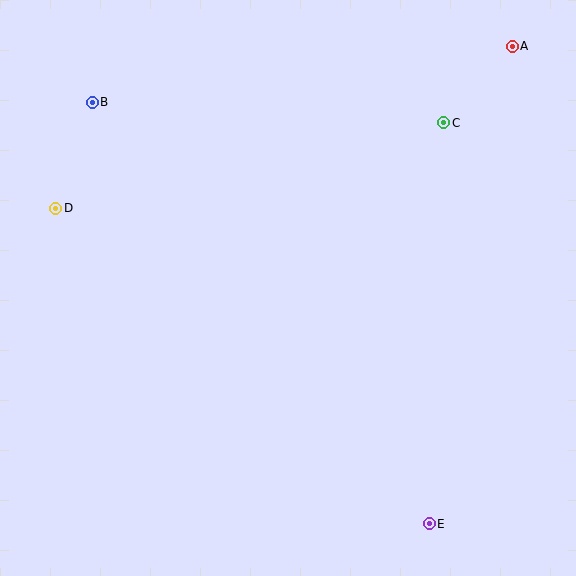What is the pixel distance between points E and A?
The distance between E and A is 485 pixels.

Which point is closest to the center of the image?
Point C at (444, 123) is closest to the center.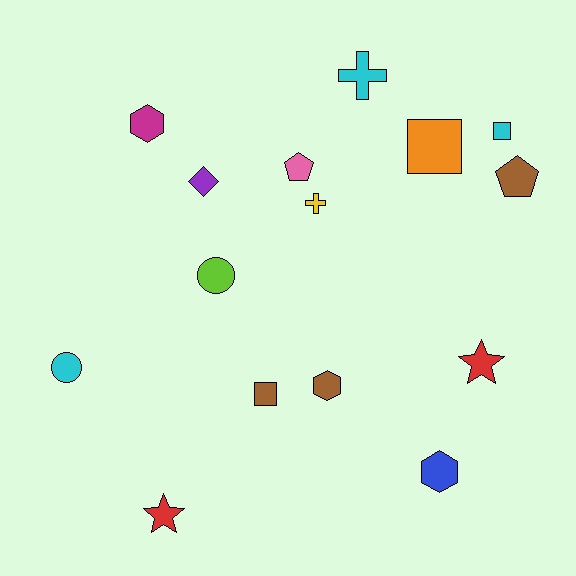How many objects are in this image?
There are 15 objects.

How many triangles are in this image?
There are no triangles.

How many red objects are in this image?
There are 2 red objects.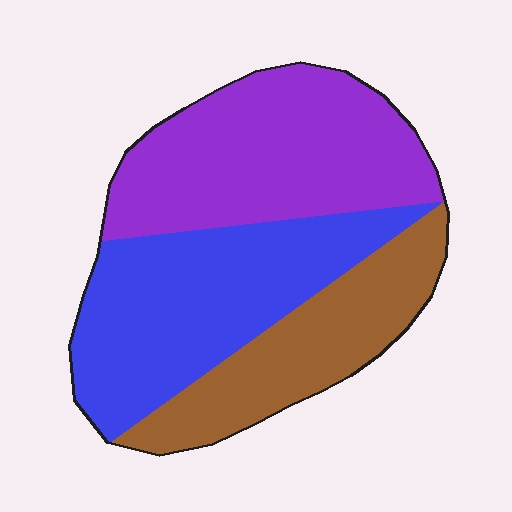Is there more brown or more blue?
Blue.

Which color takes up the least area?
Brown, at roughly 25%.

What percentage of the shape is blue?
Blue covers about 35% of the shape.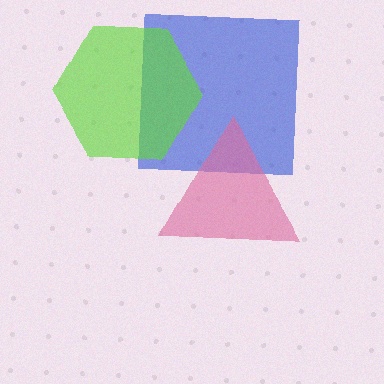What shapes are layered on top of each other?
The layered shapes are: a blue square, a lime hexagon, a pink triangle.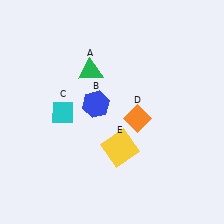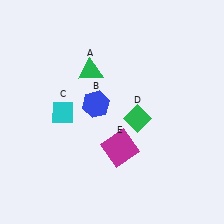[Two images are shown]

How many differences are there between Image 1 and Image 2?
There are 2 differences between the two images.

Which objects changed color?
D changed from orange to green. E changed from yellow to magenta.